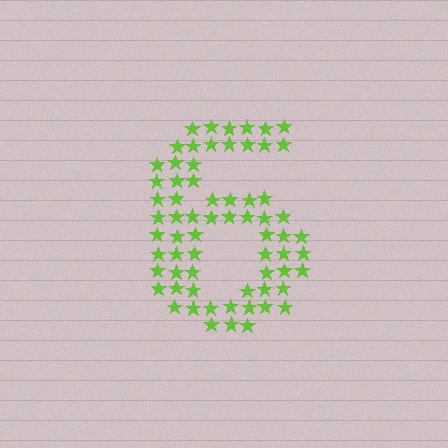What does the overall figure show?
The overall figure shows the digit 6.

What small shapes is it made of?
It is made of small stars.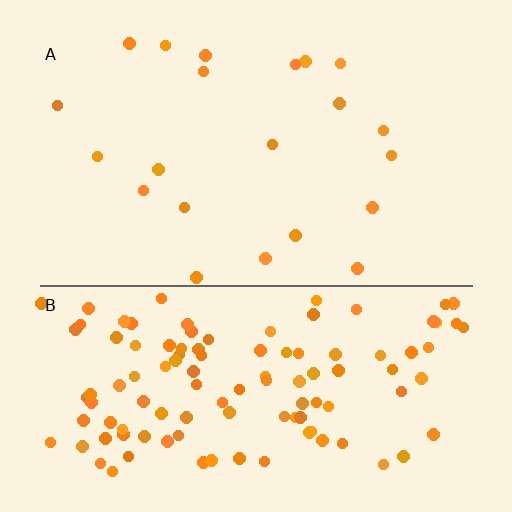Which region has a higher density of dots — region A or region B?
B (the bottom).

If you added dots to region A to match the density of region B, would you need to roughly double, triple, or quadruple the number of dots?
Approximately quadruple.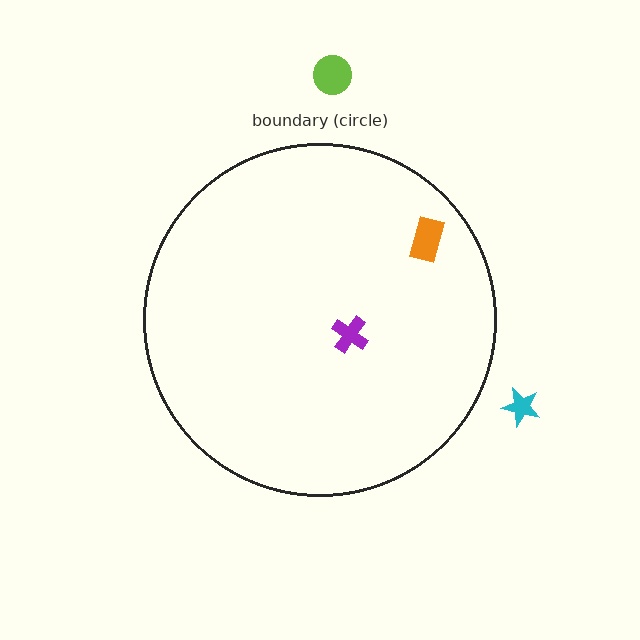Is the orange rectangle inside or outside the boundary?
Inside.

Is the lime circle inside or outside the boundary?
Outside.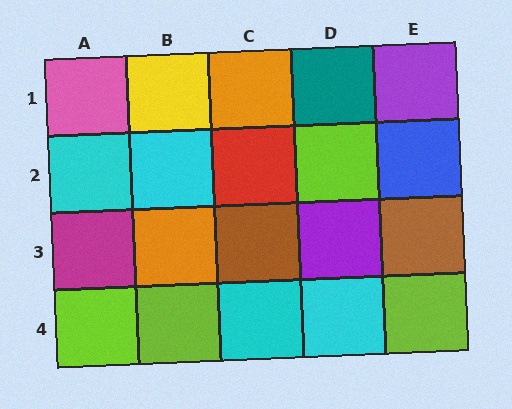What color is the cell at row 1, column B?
Yellow.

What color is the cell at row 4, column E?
Lime.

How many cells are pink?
1 cell is pink.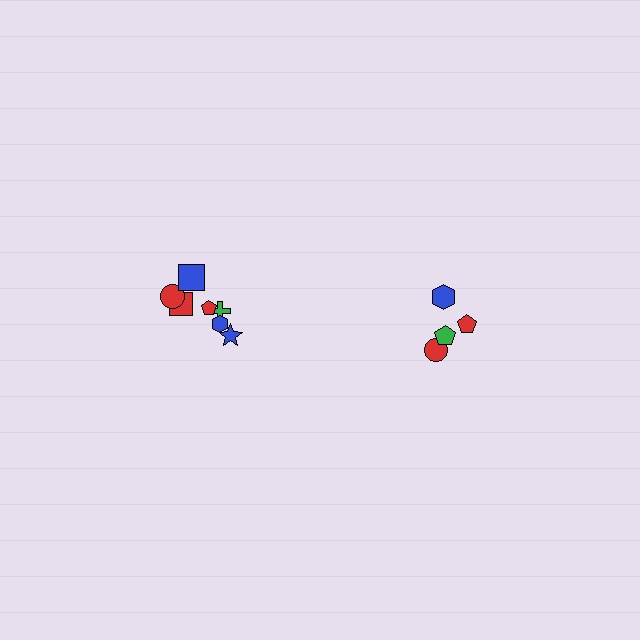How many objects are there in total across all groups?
There are 11 objects.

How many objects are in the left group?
There are 7 objects.